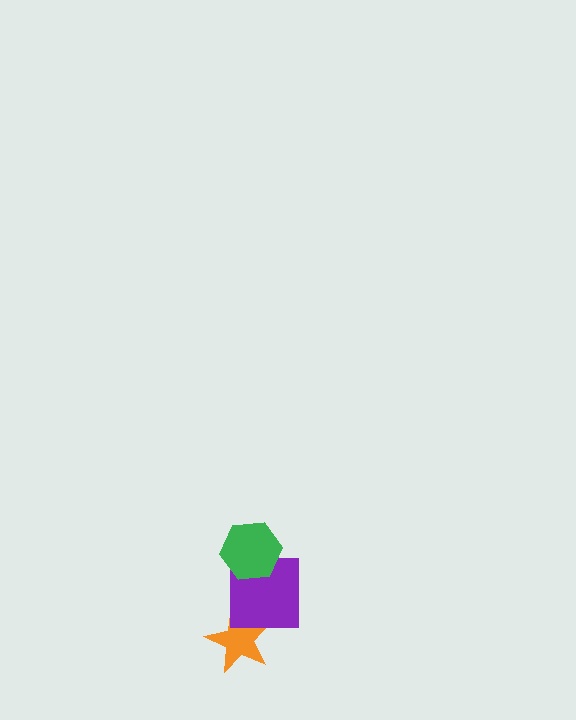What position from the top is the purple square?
The purple square is 2nd from the top.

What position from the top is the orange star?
The orange star is 3rd from the top.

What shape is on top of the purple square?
The green hexagon is on top of the purple square.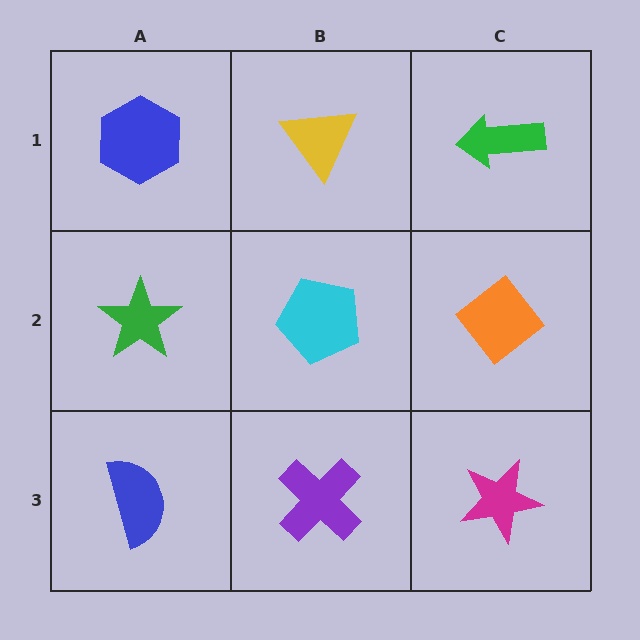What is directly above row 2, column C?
A green arrow.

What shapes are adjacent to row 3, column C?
An orange diamond (row 2, column C), a purple cross (row 3, column B).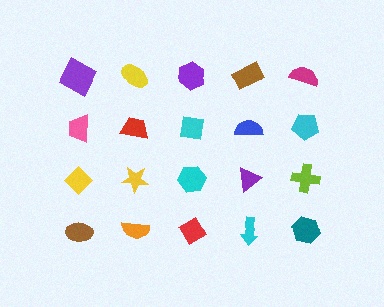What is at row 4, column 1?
A brown ellipse.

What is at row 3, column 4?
A purple triangle.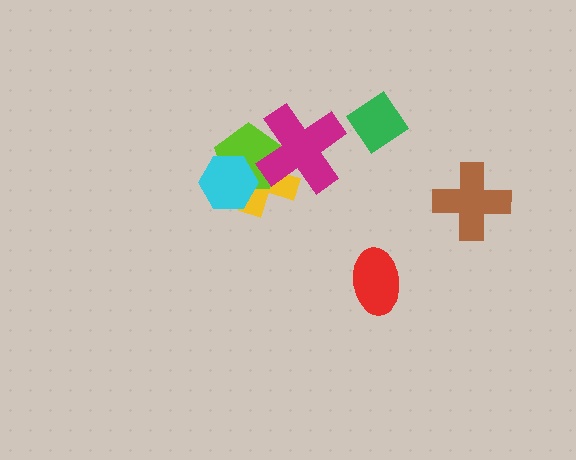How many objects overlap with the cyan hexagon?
2 objects overlap with the cyan hexagon.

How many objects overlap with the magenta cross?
2 objects overlap with the magenta cross.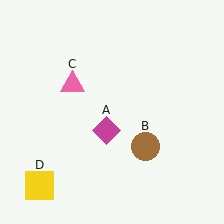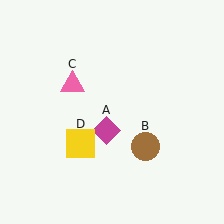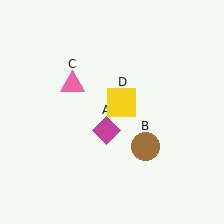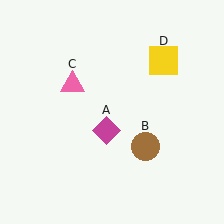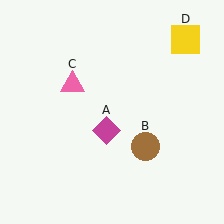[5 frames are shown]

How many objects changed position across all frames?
1 object changed position: yellow square (object D).